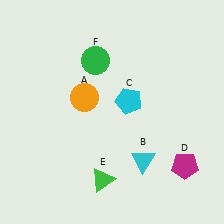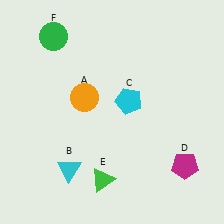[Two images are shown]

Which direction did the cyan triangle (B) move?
The cyan triangle (B) moved left.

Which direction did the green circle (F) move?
The green circle (F) moved left.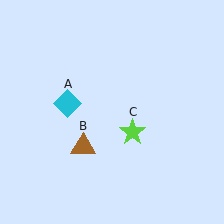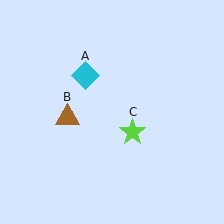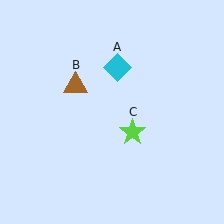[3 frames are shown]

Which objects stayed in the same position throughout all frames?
Lime star (object C) remained stationary.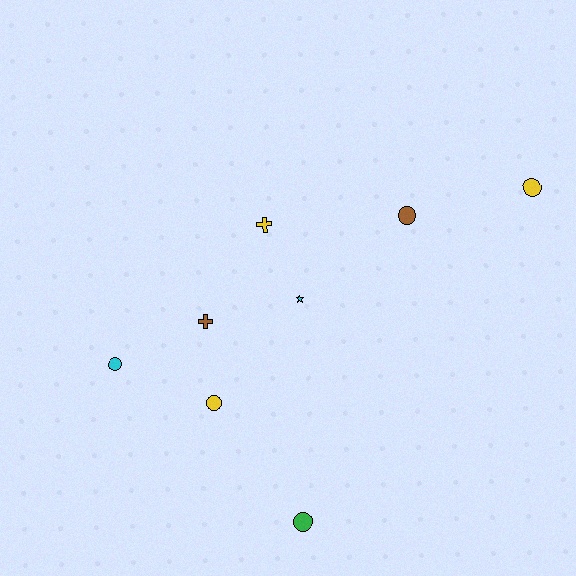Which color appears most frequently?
Yellow, with 3 objects.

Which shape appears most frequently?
Circle, with 5 objects.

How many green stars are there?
There are no green stars.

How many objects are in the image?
There are 8 objects.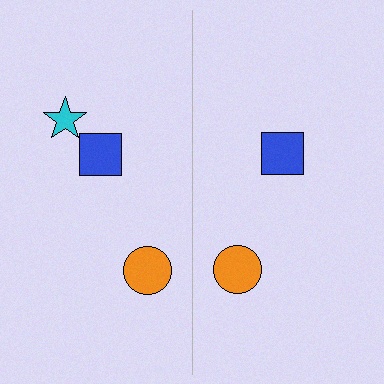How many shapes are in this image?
There are 5 shapes in this image.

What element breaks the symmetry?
A cyan star is missing from the right side.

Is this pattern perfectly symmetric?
No, the pattern is not perfectly symmetric. A cyan star is missing from the right side.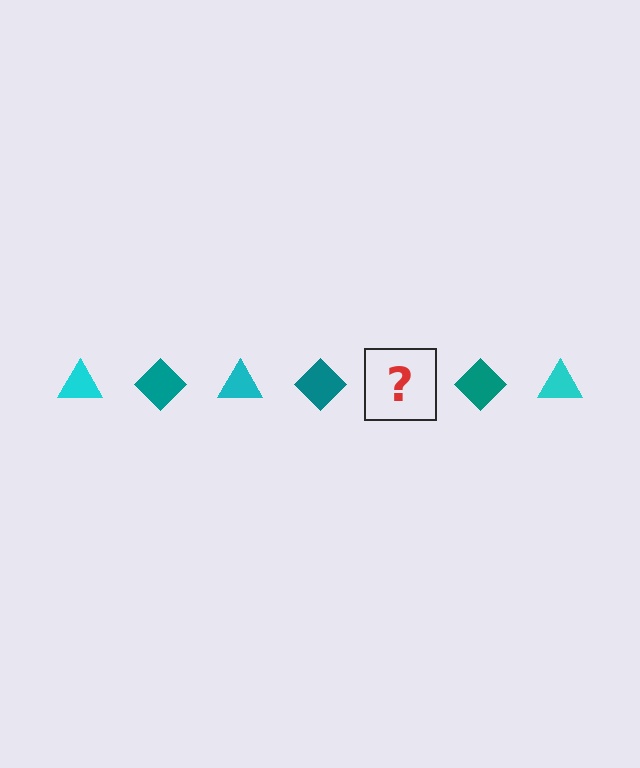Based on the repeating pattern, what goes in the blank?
The blank should be a cyan triangle.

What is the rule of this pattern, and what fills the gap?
The rule is that the pattern alternates between cyan triangle and teal diamond. The gap should be filled with a cyan triangle.